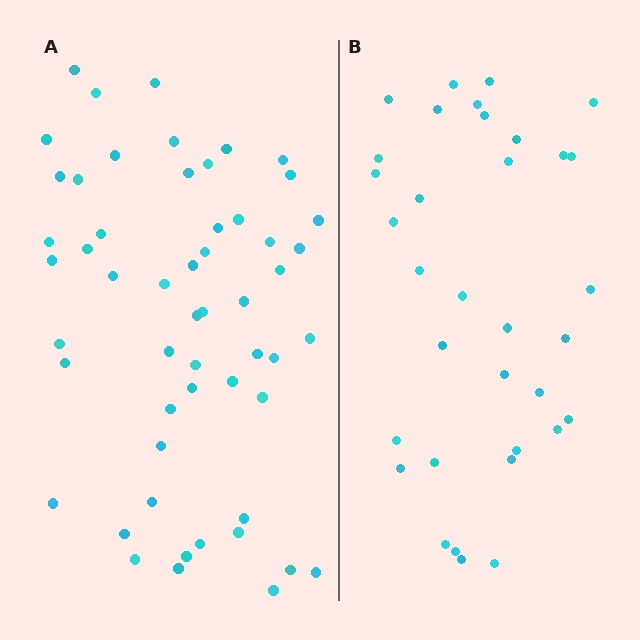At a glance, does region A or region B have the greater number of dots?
Region A (the left region) has more dots.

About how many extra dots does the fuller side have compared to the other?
Region A has approximately 20 more dots than region B.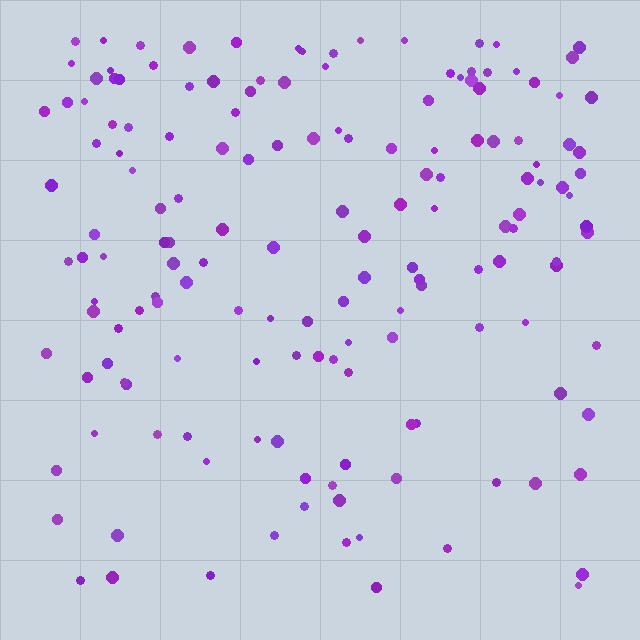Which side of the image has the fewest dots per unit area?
The bottom.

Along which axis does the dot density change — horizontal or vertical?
Vertical.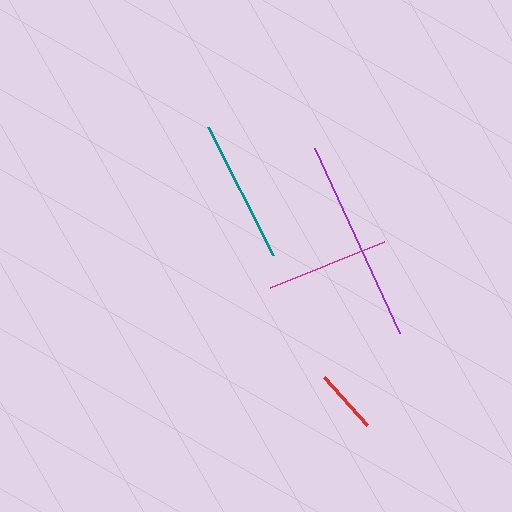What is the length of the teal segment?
The teal segment is approximately 143 pixels long.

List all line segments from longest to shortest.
From longest to shortest: purple, teal, magenta, red.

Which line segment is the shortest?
The red line is the shortest at approximately 64 pixels.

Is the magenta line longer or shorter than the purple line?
The purple line is longer than the magenta line.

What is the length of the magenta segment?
The magenta segment is approximately 123 pixels long.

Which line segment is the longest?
The purple line is the longest at approximately 203 pixels.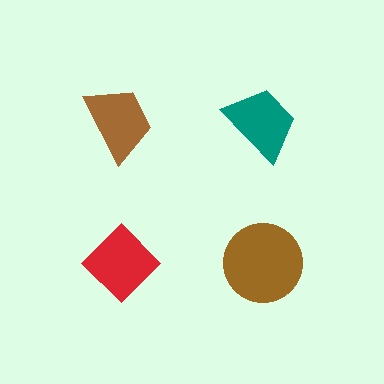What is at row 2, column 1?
A red diamond.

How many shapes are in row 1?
2 shapes.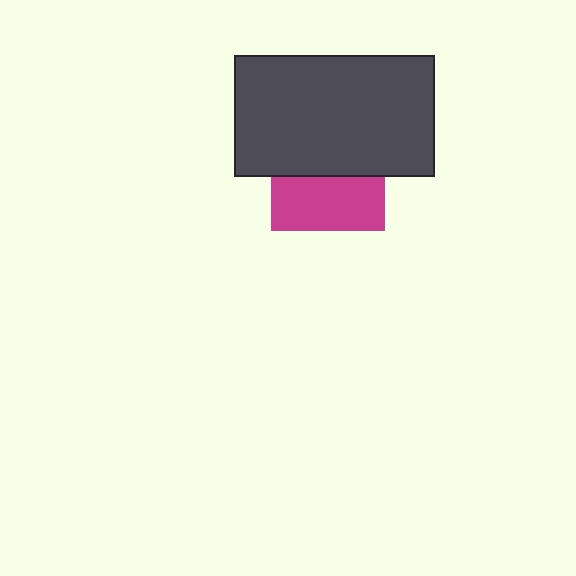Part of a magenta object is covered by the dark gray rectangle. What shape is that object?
It is a square.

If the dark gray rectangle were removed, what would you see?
You would see the complete magenta square.